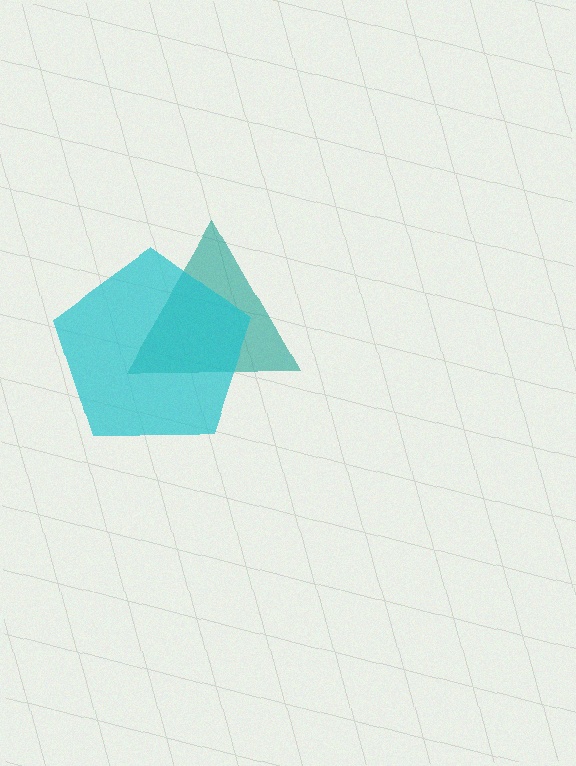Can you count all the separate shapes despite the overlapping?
Yes, there are 2 separate shapes.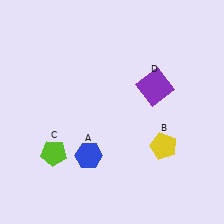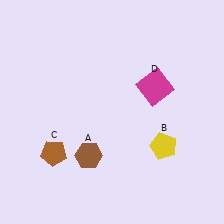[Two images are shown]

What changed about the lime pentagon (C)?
In Image 1, C is lime. In Image 2, it changed to brown.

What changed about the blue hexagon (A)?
In Image 1, A is blue. In Image 2, it changed to brown.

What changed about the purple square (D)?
In Image 1, D is purple. In Image 2, it changed to magenta.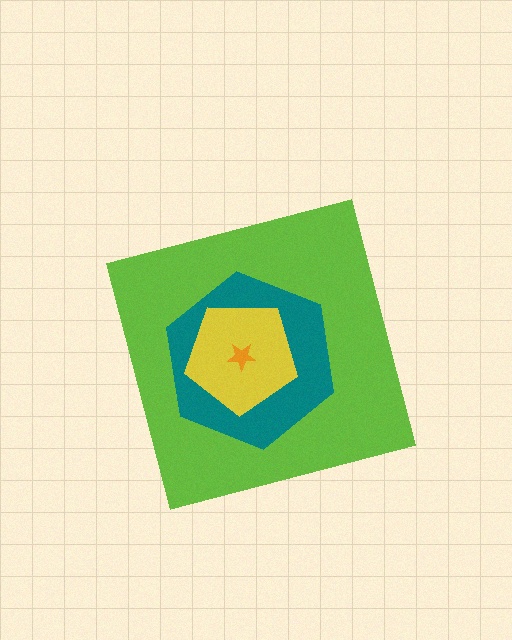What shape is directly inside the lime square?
The teal hexagon.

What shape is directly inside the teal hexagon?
The yellow pentagon.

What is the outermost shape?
The lime square.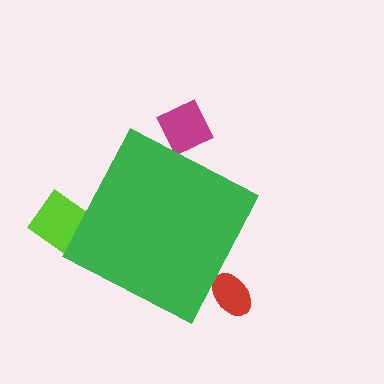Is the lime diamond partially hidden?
Yes, the lime diamond is partially hidden behind the green diamond.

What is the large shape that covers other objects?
A green diamond.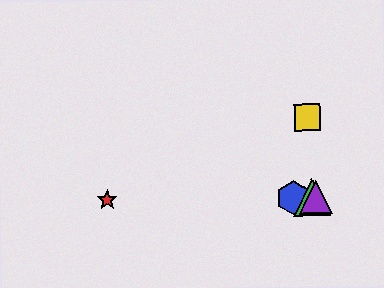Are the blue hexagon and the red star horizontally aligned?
Yes, both are at y≈197.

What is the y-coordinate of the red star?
The red star is at y≈200.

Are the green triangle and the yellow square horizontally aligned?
No, the green triangle is at y≈197 and the yellow square is at y≈117.